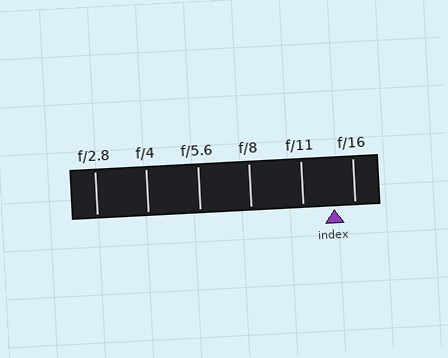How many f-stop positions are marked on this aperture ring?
There are 6 f-stop positions marked.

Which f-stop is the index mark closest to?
The index mark is closest to f/16.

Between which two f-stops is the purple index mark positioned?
The index mark is between f/11 and f/16.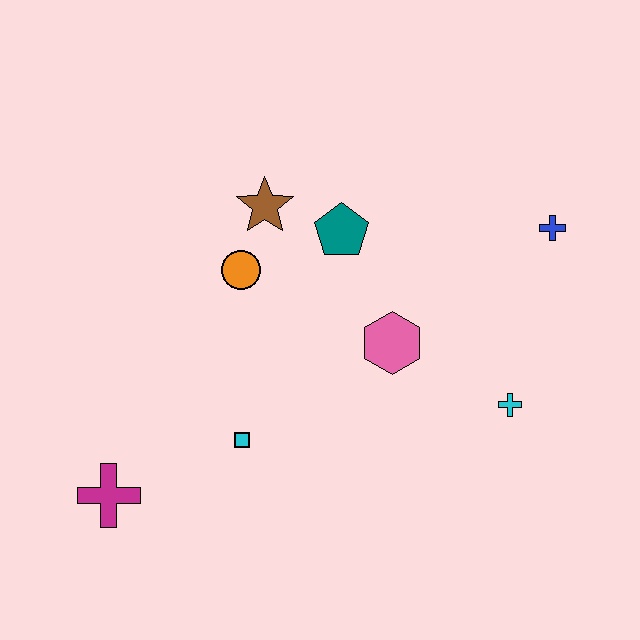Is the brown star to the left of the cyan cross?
Yes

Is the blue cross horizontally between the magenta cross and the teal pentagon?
No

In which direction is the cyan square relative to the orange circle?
The cyan square is below the orange circle.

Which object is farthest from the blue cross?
The magenta cross is farthest from the blue cross.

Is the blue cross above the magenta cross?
Yes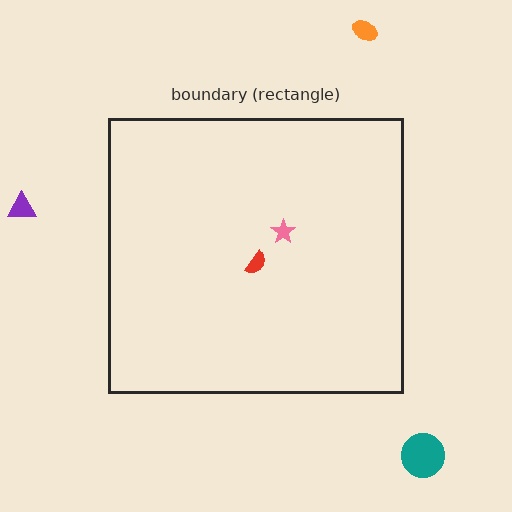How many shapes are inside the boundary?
2 inside, 3 outside.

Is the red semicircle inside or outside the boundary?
Inside.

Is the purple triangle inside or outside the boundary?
Outside.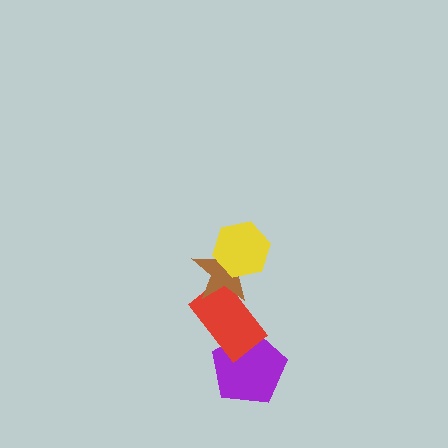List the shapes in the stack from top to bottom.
From top to bottom: the yellow hexagon, the brown star, the red rectangle, the purple pentagon.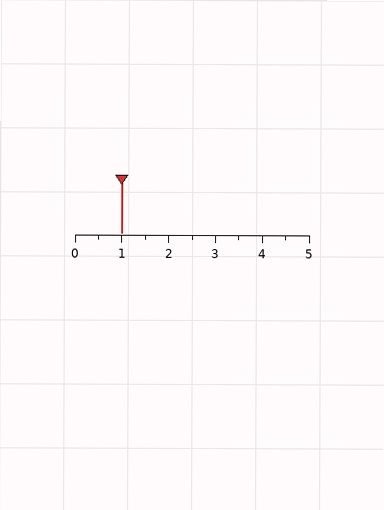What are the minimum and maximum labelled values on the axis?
The axis runs from 0 to 5.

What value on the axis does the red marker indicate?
The marker indicates approximately 1.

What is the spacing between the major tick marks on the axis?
The major ticks are spaced 1 apart.